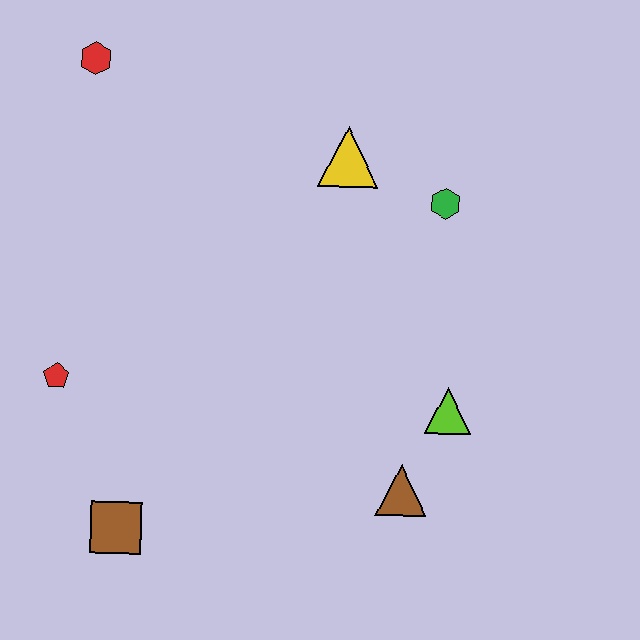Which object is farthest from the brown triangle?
The red hexagon is farthest from the brown triangle.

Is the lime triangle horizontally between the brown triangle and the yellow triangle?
No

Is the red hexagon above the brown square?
Yes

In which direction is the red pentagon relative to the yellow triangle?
The red pentagon is to the left of the yellow triangle.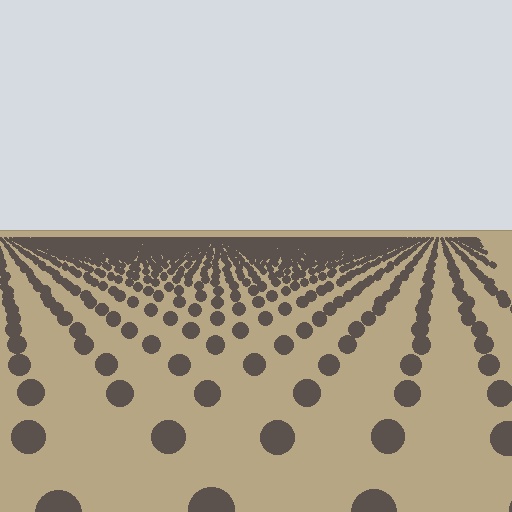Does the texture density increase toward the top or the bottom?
Density increases toward the top.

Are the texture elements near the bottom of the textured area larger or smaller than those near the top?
Larger. Near the bottom, elements are closer to the viewer and appear at a bigger on-screen size.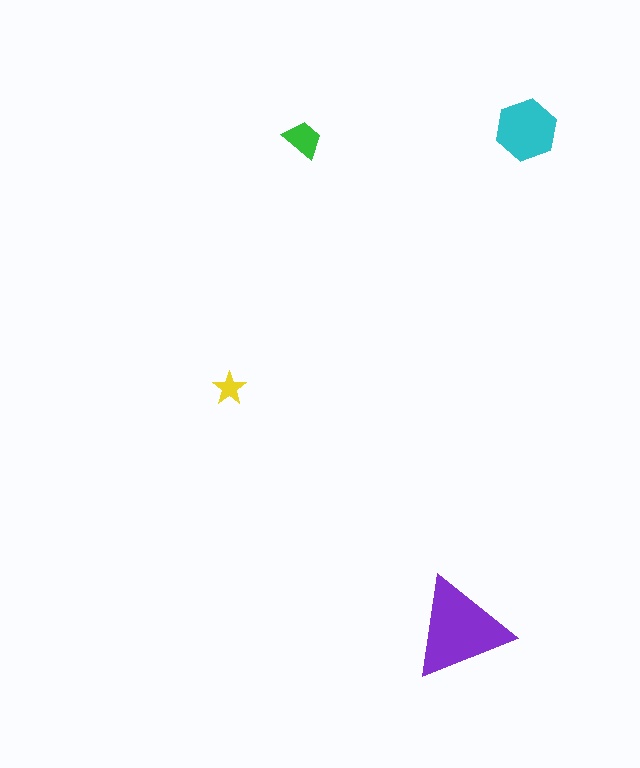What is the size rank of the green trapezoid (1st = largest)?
3rd.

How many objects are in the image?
There are 4 objects in the image.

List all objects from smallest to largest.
The yellow star, the green trapezoid, the cyan hexagon, the purple triangle.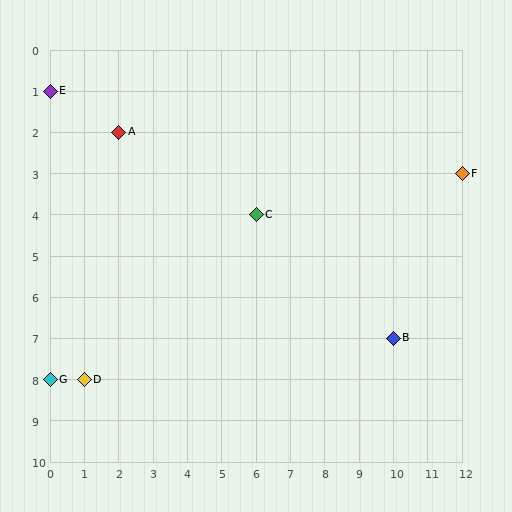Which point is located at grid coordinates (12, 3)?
Point F is at (12, 3).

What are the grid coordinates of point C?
Point C is at grid coordinates (6, 4).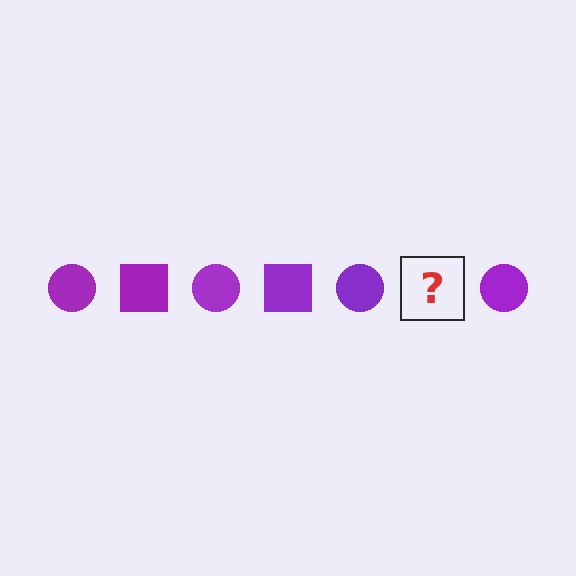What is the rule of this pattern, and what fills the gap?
The rule is that the pattern cycles through circle, square shapes in purple. The gap should be filled with a purple square.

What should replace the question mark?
The question mark should be replaced with a purple square.